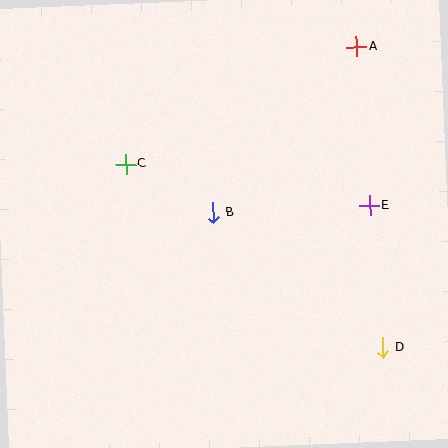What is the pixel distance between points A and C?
The distance between A and C is 259 pixels.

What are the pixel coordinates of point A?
Point A is at (356, 47).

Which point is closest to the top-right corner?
Point A is closest to the top-right corner.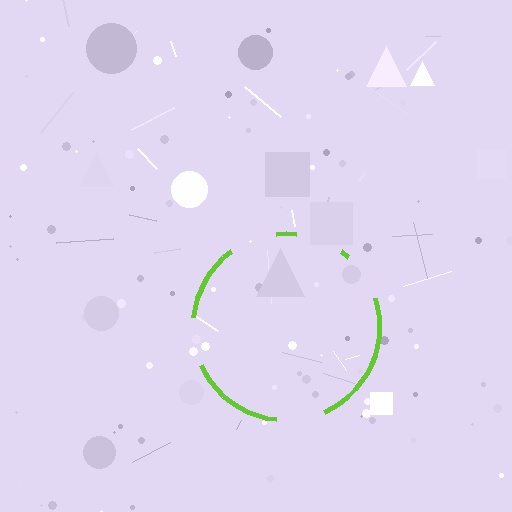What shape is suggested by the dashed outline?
The dashed outline suggests a circle.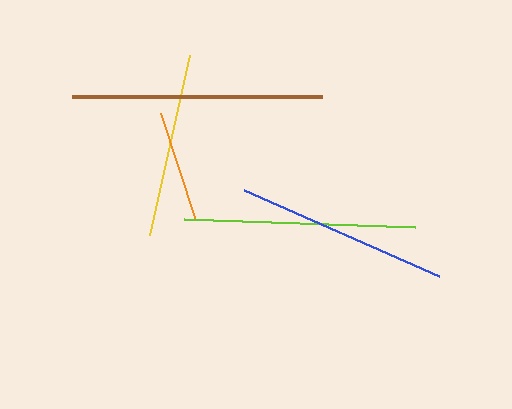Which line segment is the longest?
The brown line is the longest at approximately 250 pixels.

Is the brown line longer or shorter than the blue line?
The brown line is longer than the blue line.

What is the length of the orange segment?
The orange segment is approximately 112 pixels long.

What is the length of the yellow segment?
The yellow segment is approximately 184 pixels long.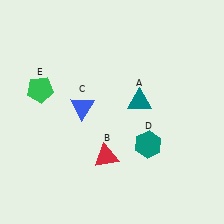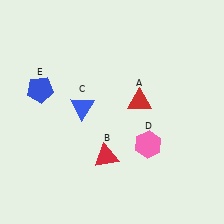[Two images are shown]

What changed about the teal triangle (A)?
In Image 1, A is teal. In Image 2, it changed to red.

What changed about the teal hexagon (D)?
In Image 1, D is teal. In Image 2, it changed to pink.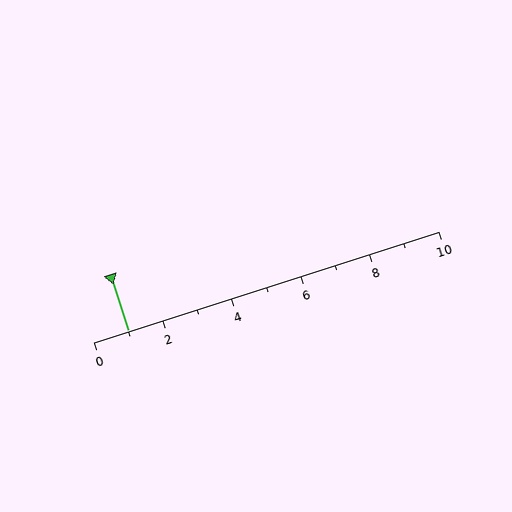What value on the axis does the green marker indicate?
The marker indicates approximately 1.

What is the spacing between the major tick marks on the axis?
The major ticks are spaced 2 apart.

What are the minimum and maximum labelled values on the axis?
The axis runs from 0 to 10.